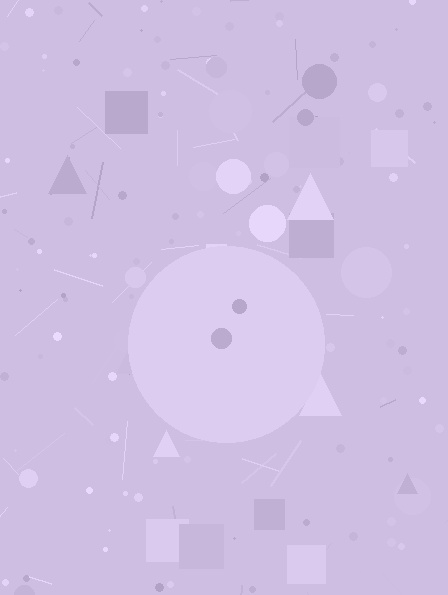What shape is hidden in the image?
A circle is hidden in the image.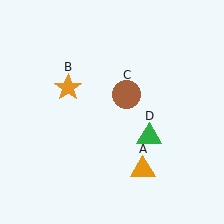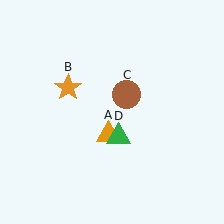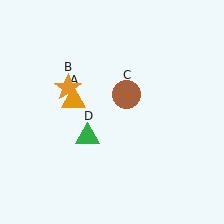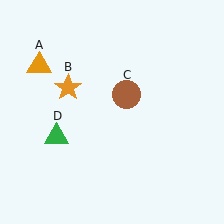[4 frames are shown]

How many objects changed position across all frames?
2 objects changed position: orange triangle (object A), green triangle (object D).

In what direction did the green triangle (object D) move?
The green triangle (object D) moved left.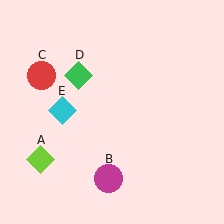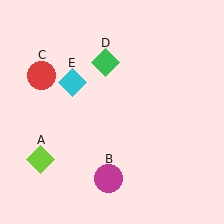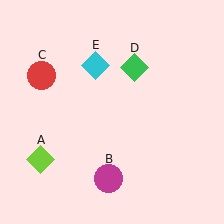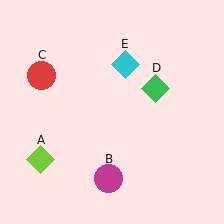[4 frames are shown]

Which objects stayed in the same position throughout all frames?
Lime diamond (object A) and magenta circle (object B) and red circle (object C) remained stationary.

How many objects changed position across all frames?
2 objects changed position: green diamond (object D), cyan diamond (object E).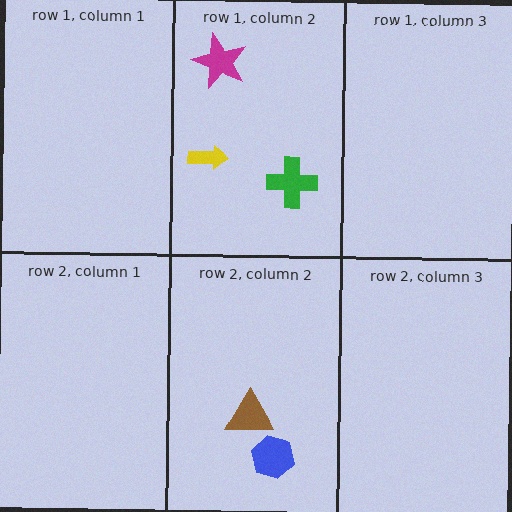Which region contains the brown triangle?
The row 2, column 2 region.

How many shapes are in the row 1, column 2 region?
3.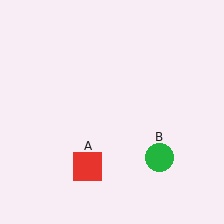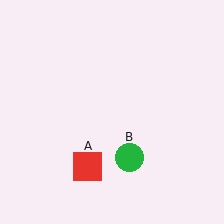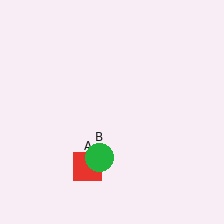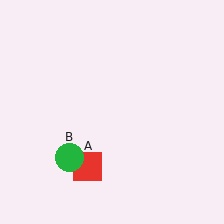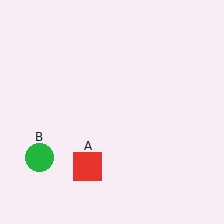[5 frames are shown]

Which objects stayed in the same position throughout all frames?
Red square (object A) remained stationary.